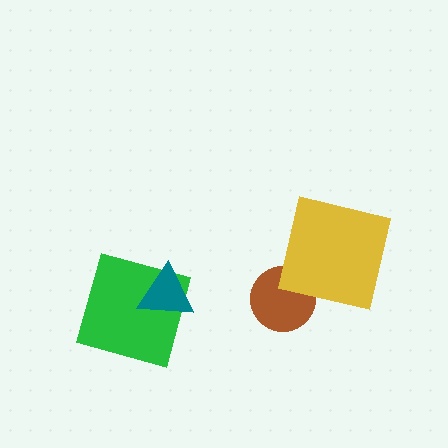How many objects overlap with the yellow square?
1 object overlaps with the yellow square.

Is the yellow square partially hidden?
No, no other shape covers it.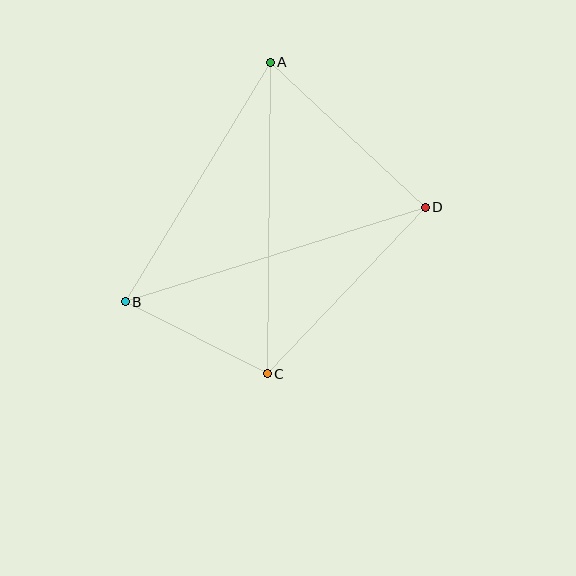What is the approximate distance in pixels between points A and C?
The distance between A and C is approximately 312 pixels.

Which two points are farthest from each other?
Points B and D are farthest from each other.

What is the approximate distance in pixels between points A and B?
The distance between A and B is approximately 280 pixels.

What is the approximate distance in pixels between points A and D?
The distance between A and D is approximately 212 pixels.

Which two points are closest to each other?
Points B and C are closest to each other.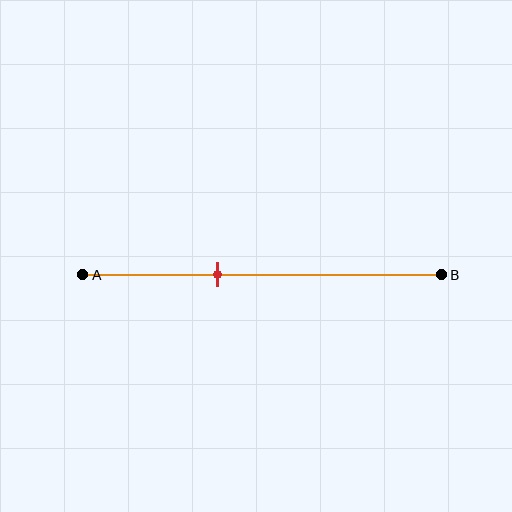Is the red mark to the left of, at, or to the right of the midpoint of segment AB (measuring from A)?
The red mark is to the left of the midpoint of segment AB.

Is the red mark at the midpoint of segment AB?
No, the mark is at about 40% from A, not at the 50% midpoint.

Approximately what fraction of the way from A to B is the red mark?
The red mark is approximately 40% of the way from A to B.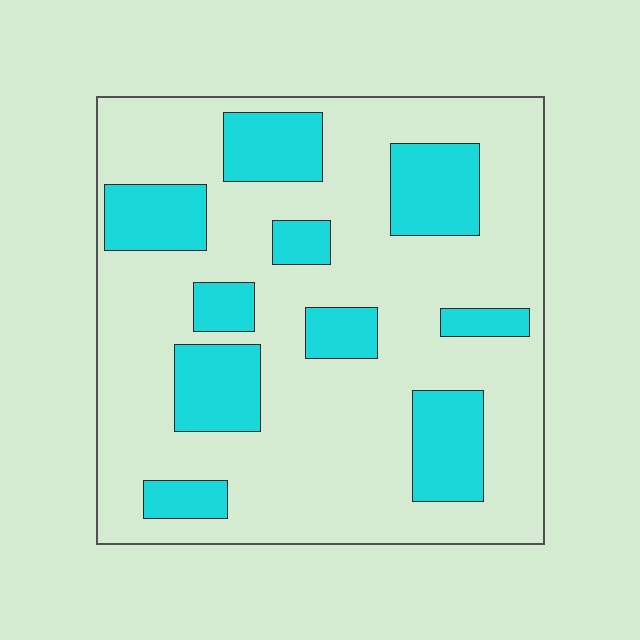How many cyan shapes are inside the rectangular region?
10.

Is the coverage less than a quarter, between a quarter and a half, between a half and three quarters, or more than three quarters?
Between a quarter and a half.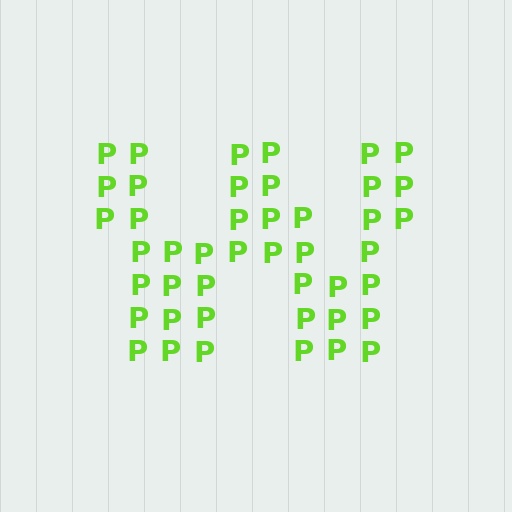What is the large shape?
The large shape is the letter W.